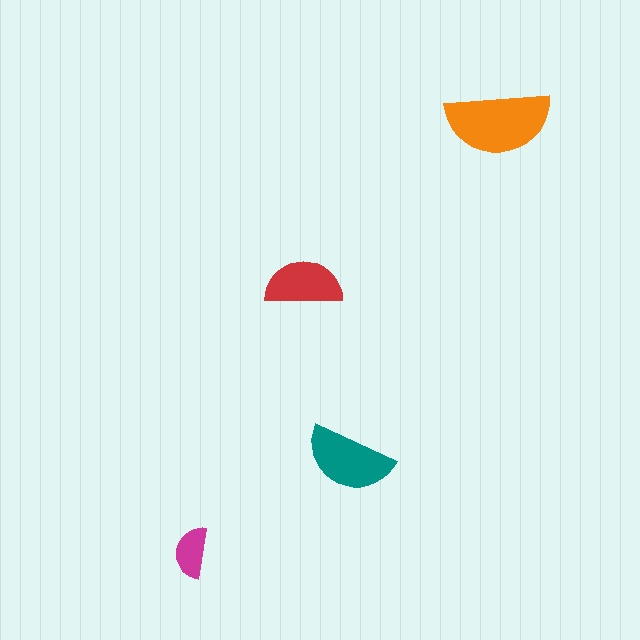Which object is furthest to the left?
The magenta semicircle is leftmost.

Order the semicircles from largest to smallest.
the orange one, the teal one, the red one, the magenta one.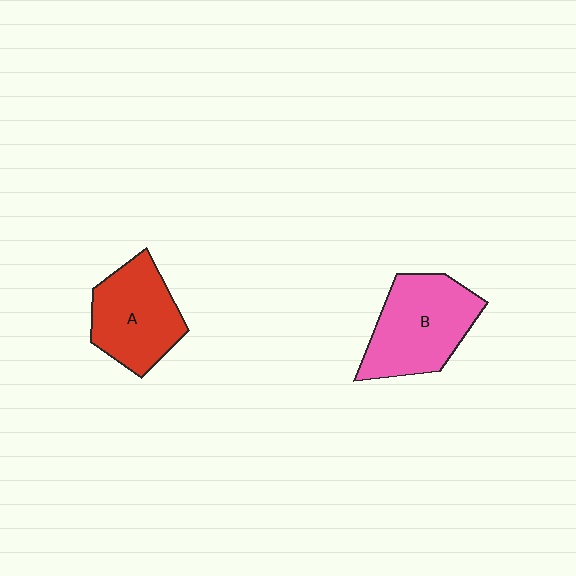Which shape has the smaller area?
Shape A (red).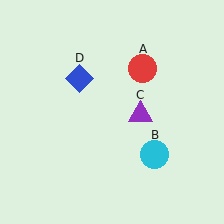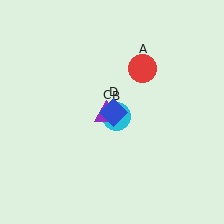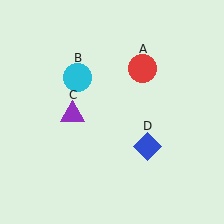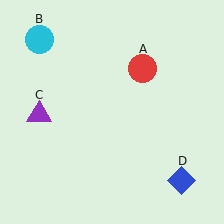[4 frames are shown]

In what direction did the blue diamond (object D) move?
The blue diamond (object D) moved down and to the right.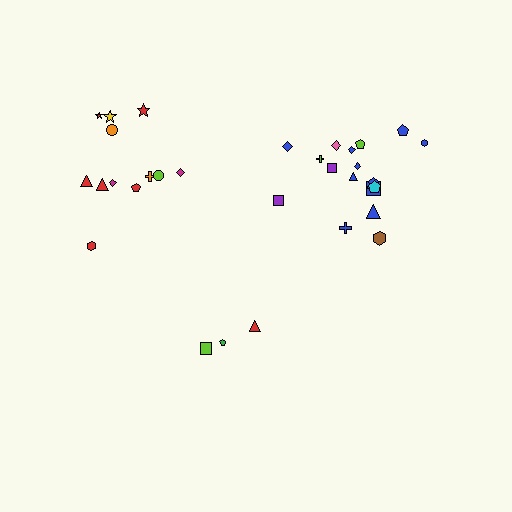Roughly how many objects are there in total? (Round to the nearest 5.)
Roughly 35 objects in total.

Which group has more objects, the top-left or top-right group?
The top-right group.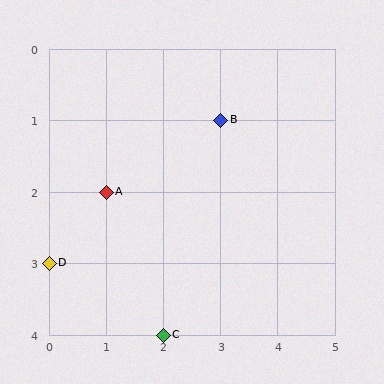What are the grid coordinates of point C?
Point C is at grid coordinates (2, 4).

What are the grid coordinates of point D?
Point D is at grid coordinates (0, 3).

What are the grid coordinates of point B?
Point B is at grid coordinates (3, 1).